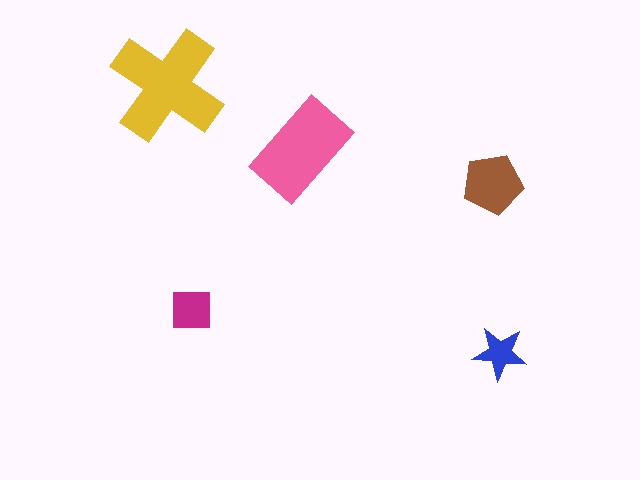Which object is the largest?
The yellow cross.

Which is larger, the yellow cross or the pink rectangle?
The yellow cross.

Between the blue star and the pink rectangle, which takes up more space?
The pink rectangle.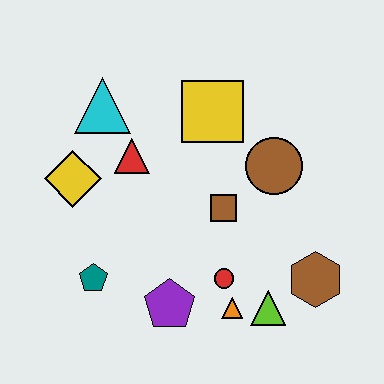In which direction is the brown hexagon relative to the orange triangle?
The brown hexagon is to the right of the orange triangle.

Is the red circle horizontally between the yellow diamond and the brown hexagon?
Yes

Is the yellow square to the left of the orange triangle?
Yes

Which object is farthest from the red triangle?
The brown hexagon is farthest from the red triangle.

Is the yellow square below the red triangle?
No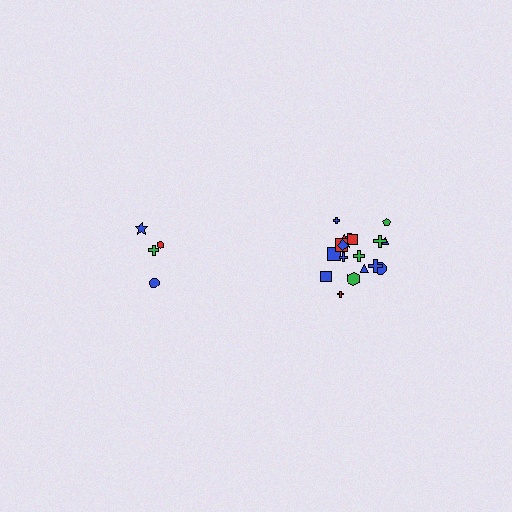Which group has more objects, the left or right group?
The right group.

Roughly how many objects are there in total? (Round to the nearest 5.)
Roughly 20 objects in total.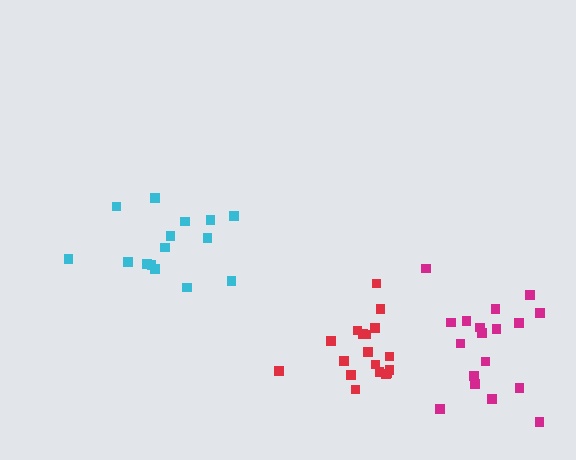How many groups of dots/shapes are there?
There are 3 groups.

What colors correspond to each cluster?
The clusters are colored: magenta, red, cyan.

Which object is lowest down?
The red cluster is bottommost.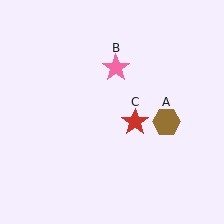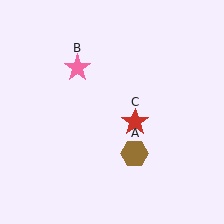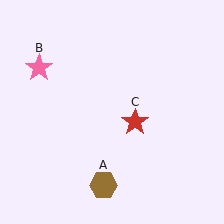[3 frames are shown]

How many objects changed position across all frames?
2 objects changed position: brown hexagon (object A), pink star (object B).